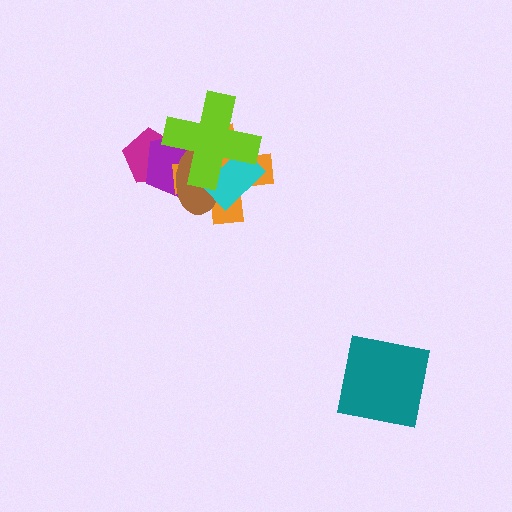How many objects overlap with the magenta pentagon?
3 objects overlap with the magenta pentagon.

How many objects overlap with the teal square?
0 objects overlap with the teal square.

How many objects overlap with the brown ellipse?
5 objects overlap with the brown ellipse.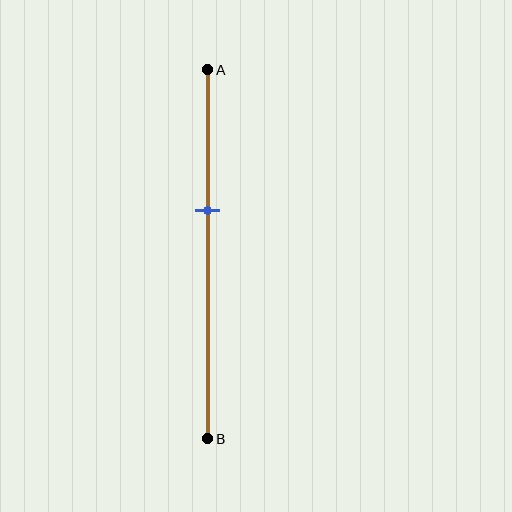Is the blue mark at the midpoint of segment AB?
No, the mark is at about 40% from A, not at the 50% midpoint.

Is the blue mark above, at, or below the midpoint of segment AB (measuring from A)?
The blue mark is above the midpoint of segment AB.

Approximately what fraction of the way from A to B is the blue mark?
The blue mark is approximately 40% of the way from A to B.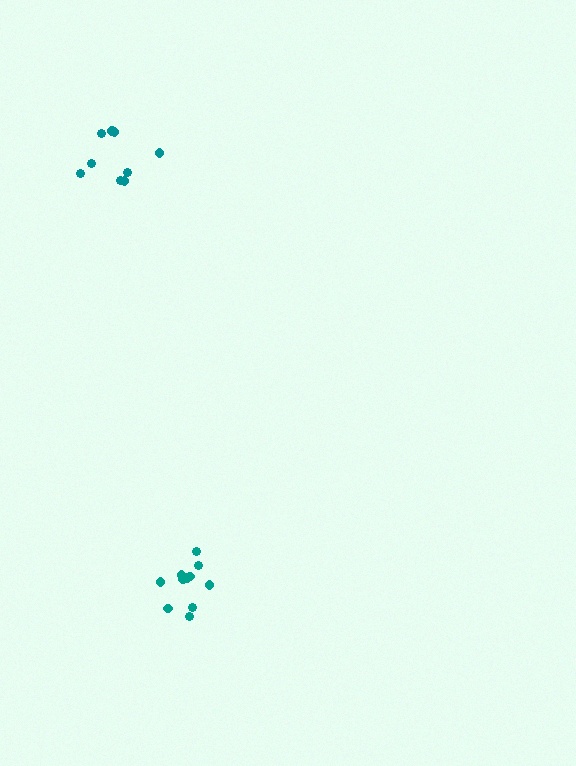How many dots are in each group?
Group 1: 11 dots, Group 2: 9 dots (20 total).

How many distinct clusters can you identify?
There are 2 distinct clusters.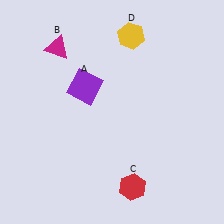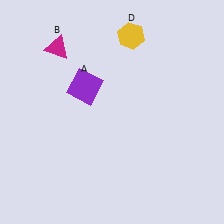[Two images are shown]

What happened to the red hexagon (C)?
The red hexagon (C) was removed in Image 2. It was in the bottom-right area of Image 1.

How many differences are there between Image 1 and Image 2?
There is 1 difference between the two images.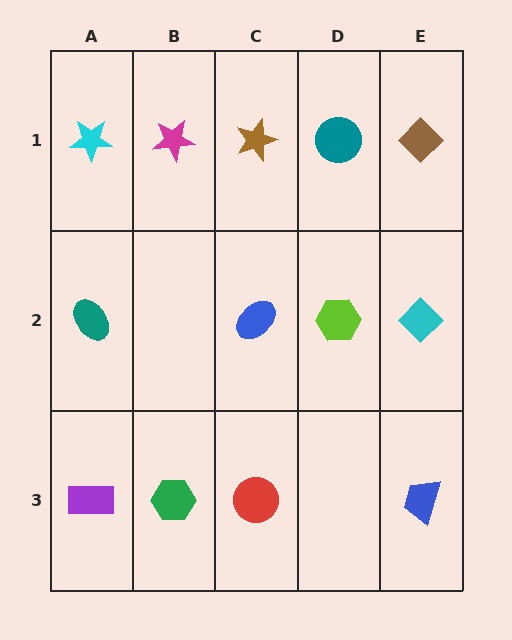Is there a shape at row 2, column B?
No, that cell is empty.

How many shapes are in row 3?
4 shapes.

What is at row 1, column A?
A cyan star.